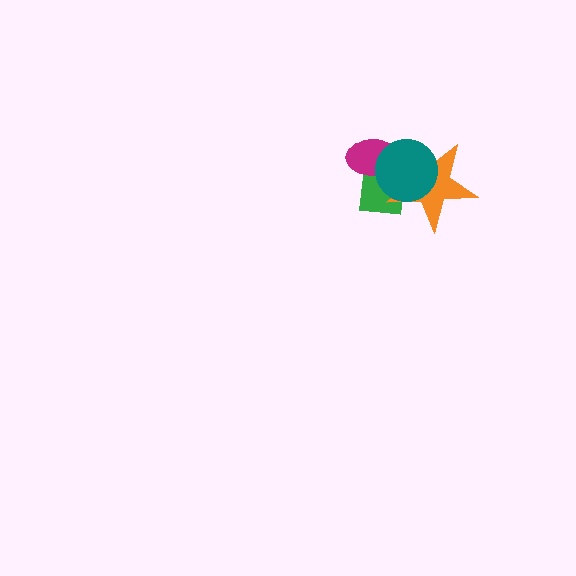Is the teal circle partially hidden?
No, no other shape covers it.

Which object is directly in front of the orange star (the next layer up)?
The magenta ellipse is directly in front of the orange star.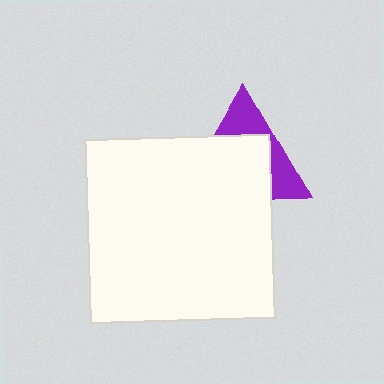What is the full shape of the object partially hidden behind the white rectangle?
The partially hidden object is a purple triangle.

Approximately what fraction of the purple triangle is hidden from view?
Roughly 62% of the purple triangle is hidden behind the white rectangle.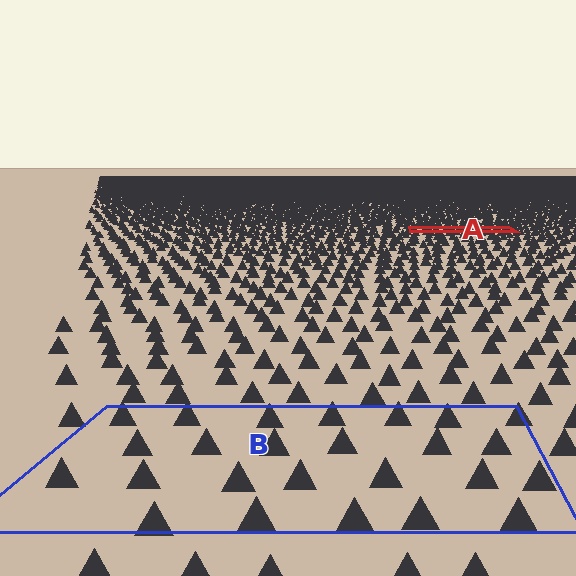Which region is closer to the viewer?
Region B is closer. The texture elements there are larger and more spread out.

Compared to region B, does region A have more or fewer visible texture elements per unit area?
Region A has more texture elements per unit area — they are packed more densely because it is farther away.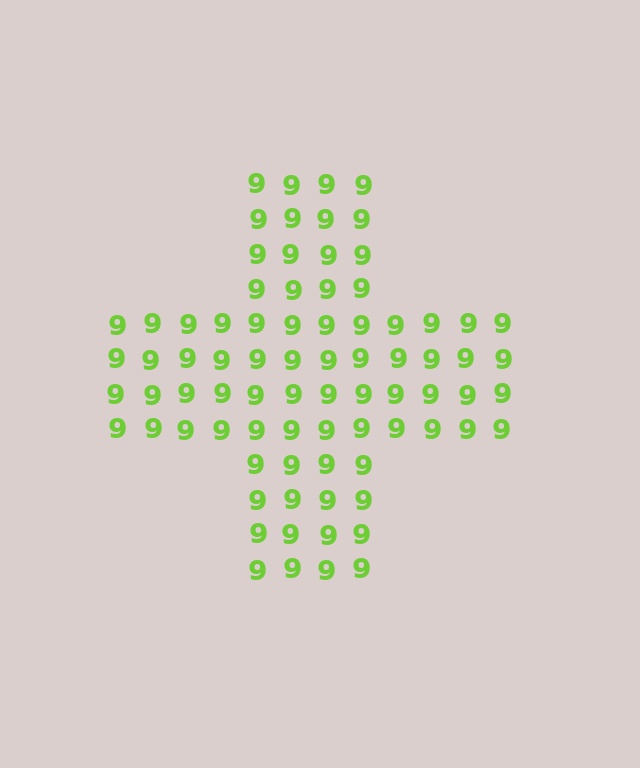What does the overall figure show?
The overall figure shows a cross.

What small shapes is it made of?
It is made of small digit 9's.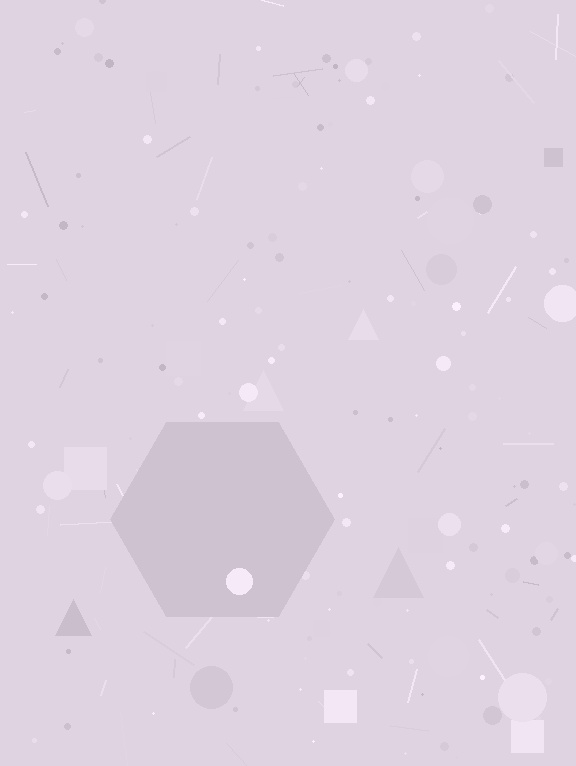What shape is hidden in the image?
A hexagon is hidden in the image.